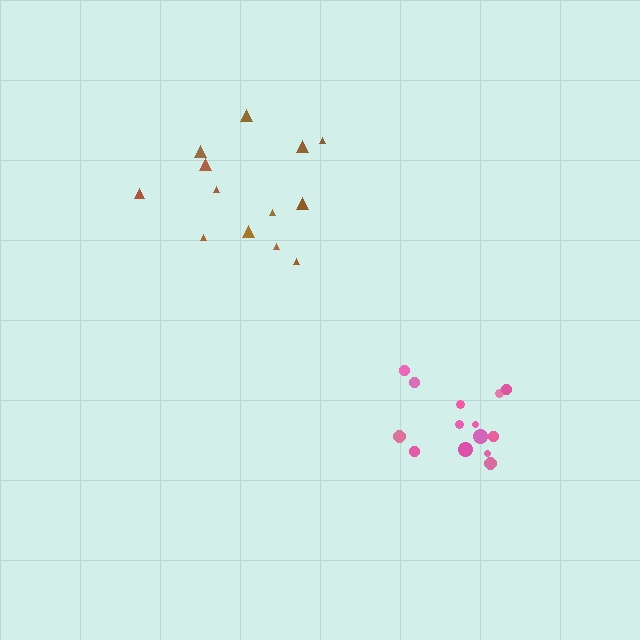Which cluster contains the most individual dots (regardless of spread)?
Pink (15).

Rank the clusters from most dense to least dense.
pink, brown.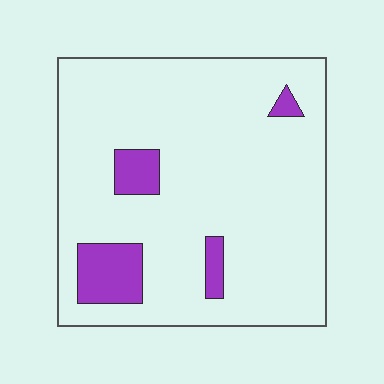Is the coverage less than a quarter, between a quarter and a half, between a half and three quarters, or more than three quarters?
Less than a quarter.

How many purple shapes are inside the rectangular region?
4.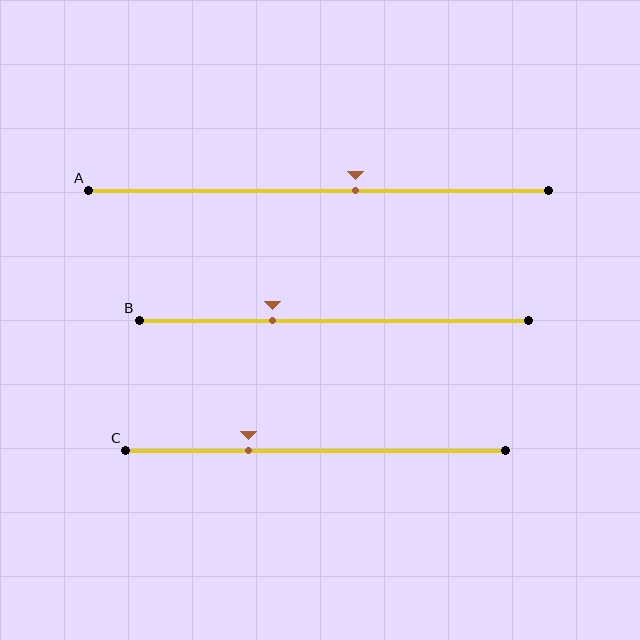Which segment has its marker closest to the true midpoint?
Segment A has its marker closest to the true midpoint.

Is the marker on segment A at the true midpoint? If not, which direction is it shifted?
No, the marker on segment A is shifted to the right by about 8% of the segment length.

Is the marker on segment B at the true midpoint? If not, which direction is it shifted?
No, the marker on segment B is shifted to the left by about 16% of the segment length.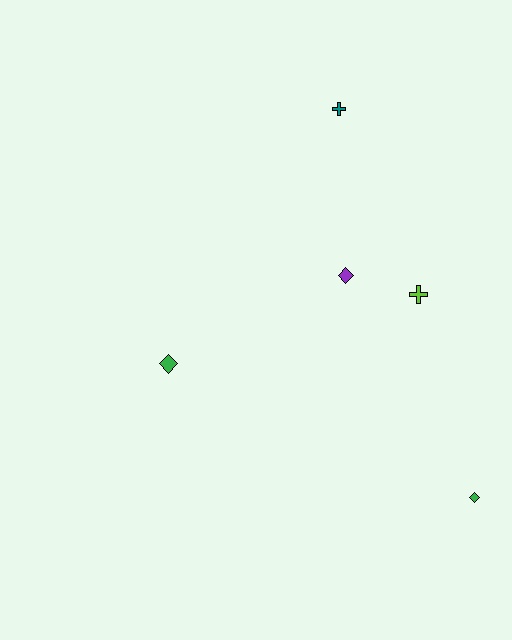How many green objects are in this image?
There are 2 green objects.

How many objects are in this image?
There are 5 objects.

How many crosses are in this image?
There are 2 crosses.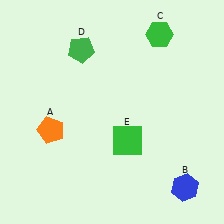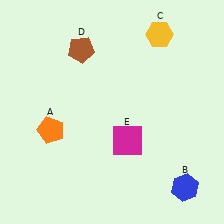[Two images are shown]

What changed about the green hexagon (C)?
In Image 1, C is green. In Image 2, it changed to yellow.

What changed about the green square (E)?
In Image 1, E is green. In Image 2, it changed to magenta.